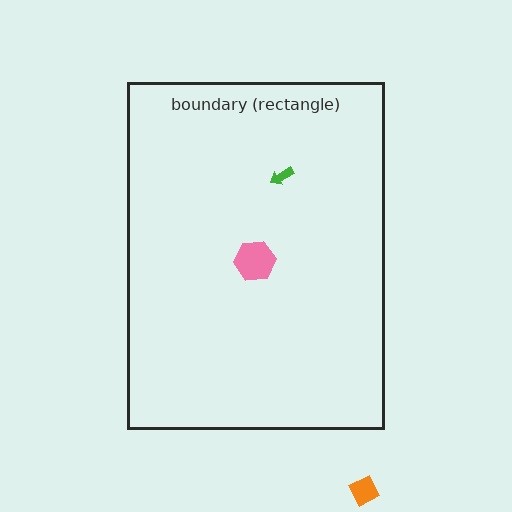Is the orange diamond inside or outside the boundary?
Outside.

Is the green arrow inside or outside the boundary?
Inside.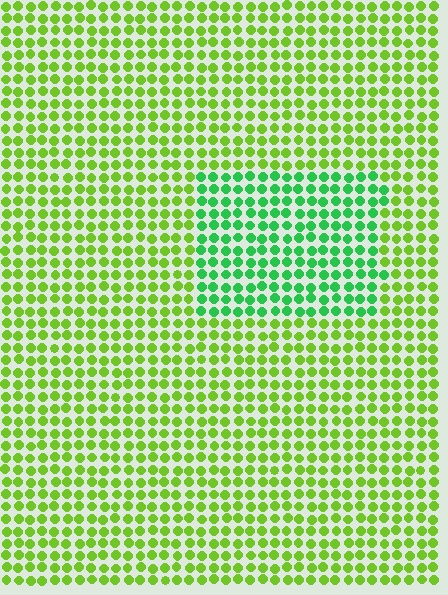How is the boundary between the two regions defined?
The boundary is defined purely by a slight shift in hue (about 41 degrees). Spacing, size, and orientation are identical on both sides.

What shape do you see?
I see a rectangle.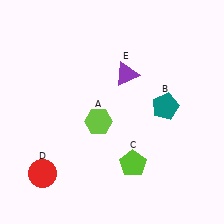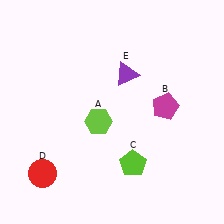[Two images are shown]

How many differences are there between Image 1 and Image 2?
There is 1 difference between the two images.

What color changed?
The pentagon (B) changed from teal in Image 1 to magenta in Image 2.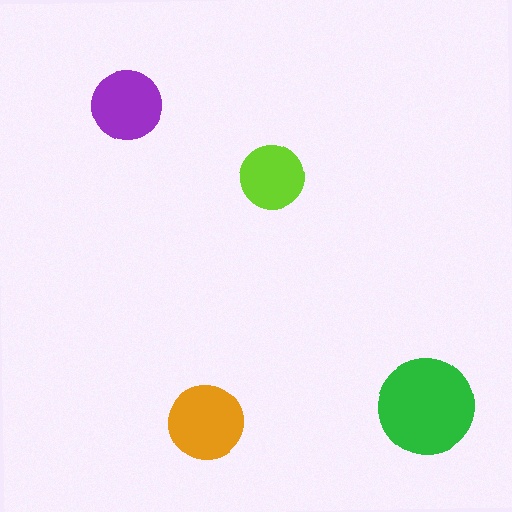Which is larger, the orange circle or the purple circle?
The orange one.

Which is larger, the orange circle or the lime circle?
The orange one.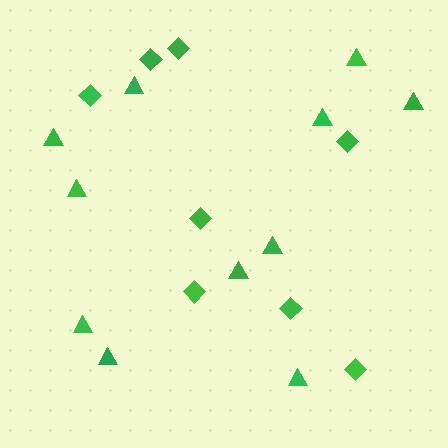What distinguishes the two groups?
There are 2 groups: one group of diamonds (8) and one group of triangles (11).